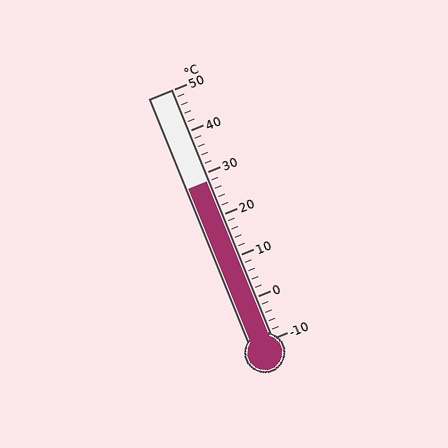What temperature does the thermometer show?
The thermometer shows approximately 28°C.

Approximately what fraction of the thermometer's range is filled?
The thermometer is filled to approximately 65% of its range.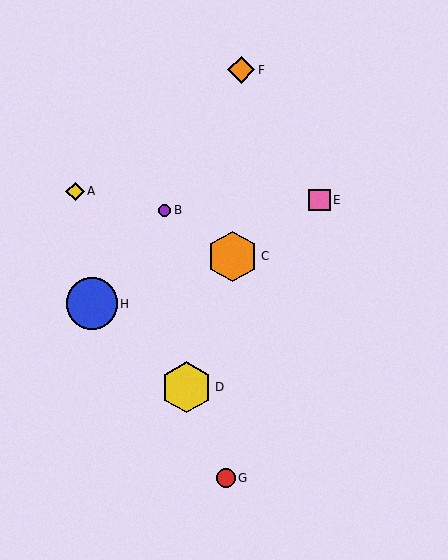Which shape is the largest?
The yellow hexagon (labeled D) is the largest.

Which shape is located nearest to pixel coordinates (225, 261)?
The orange hexagon (labeled C) at (232, 256) is nearest to that location.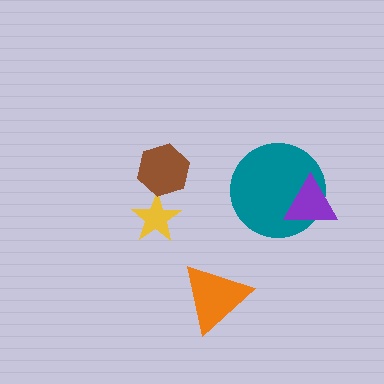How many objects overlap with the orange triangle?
0 objects overlap with the orange triangle.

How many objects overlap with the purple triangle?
1 object overlaps with the purple triangle.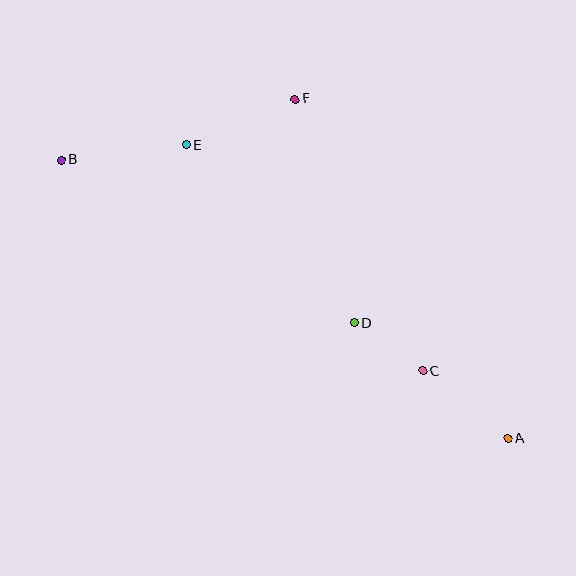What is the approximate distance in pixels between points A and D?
The distance between A and D is approximately 192 pixels.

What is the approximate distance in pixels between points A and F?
The distance between A and F is approximately 401 pixels.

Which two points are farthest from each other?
Points A and B are farthest from each other.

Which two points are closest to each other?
Points C and D are closest to each other.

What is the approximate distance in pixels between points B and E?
The distance between B and E is approximately 125 pixels.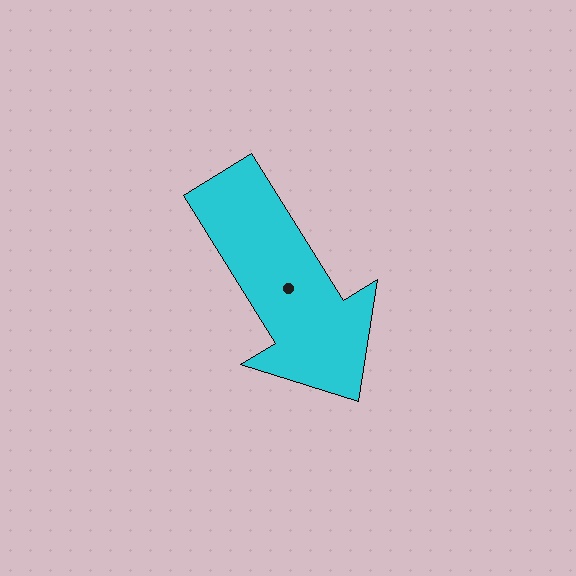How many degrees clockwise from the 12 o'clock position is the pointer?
Approximately 148 degrees.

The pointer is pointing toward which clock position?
Roughly 5 o'clock.